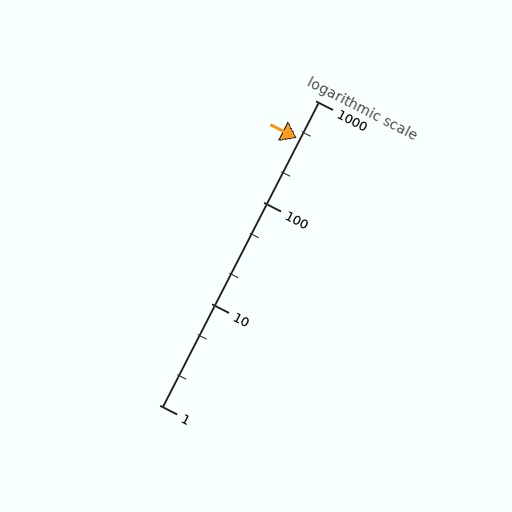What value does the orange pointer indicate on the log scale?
The pointer indicates approximately 420.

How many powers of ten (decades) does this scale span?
The scale spans 3 decades, from 1 to 1000.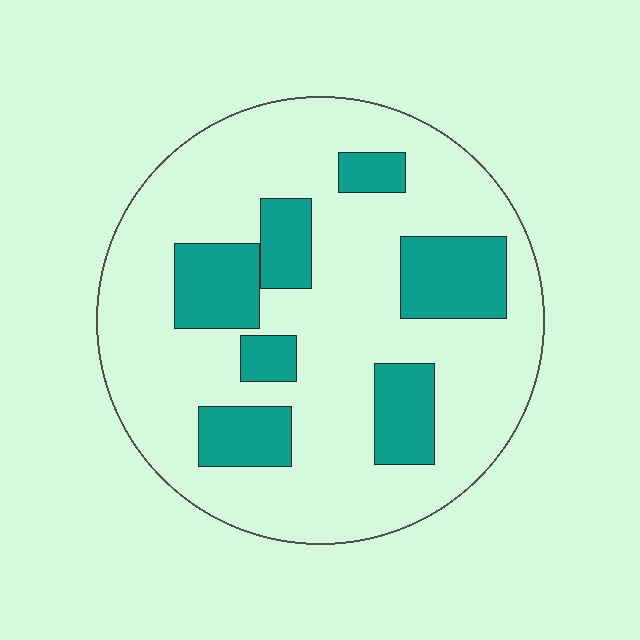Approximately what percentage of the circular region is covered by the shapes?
Approximately 25%.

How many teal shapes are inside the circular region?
7.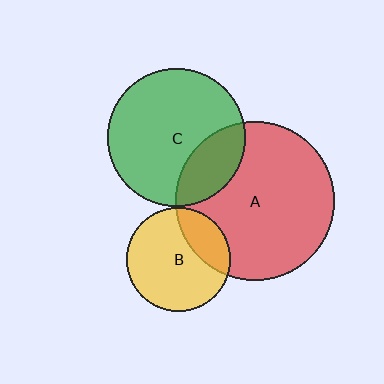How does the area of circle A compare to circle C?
Approximately 1.3 times.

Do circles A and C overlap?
Yes.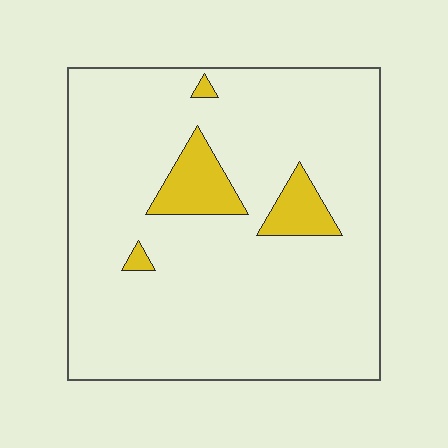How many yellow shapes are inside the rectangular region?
4.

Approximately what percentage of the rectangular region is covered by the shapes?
Approximately 10%.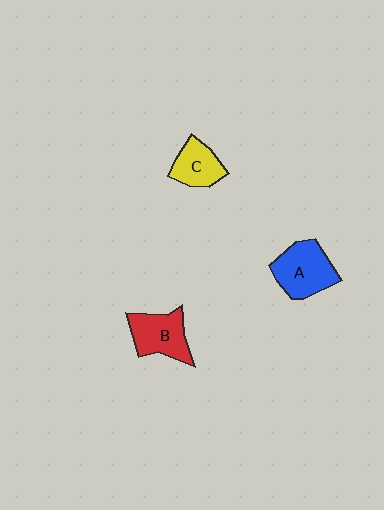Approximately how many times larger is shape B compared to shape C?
Approximately 1.3 times.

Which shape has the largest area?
Shape A (blue).